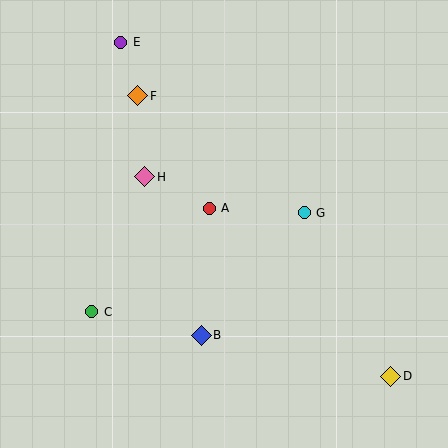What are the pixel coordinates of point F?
Point F is at (138, 96).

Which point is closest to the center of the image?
Point A at (209, 208) is closest to the center.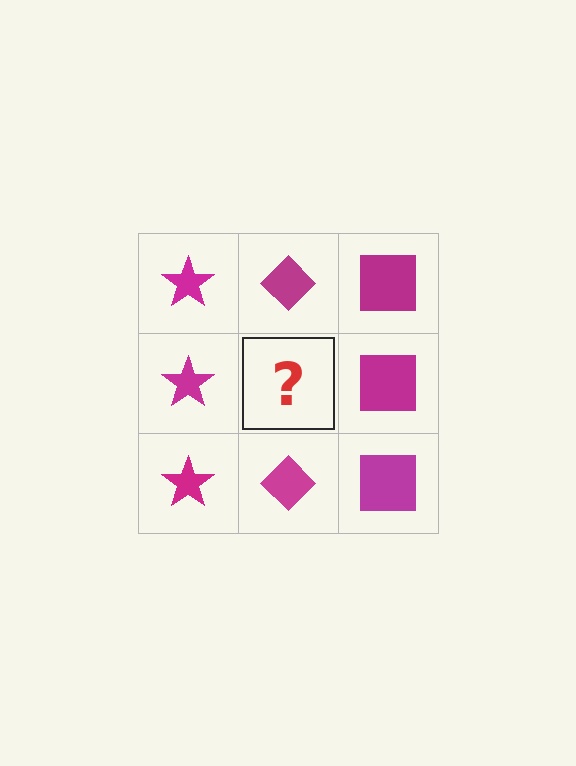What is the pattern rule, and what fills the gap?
The rule is that each column has a consistent shape. The gap should be filled with a magenta diamond.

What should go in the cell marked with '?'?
The missing cell should contain a magenta diamond.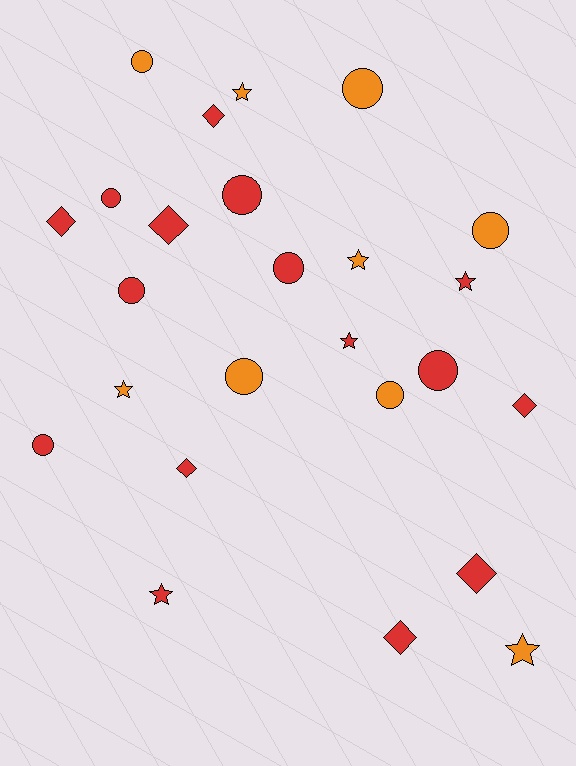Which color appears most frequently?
Red, with 16 objects.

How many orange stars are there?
There are 4 orange stars.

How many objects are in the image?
There are 25 objects.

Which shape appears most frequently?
Circle, with 11 objects.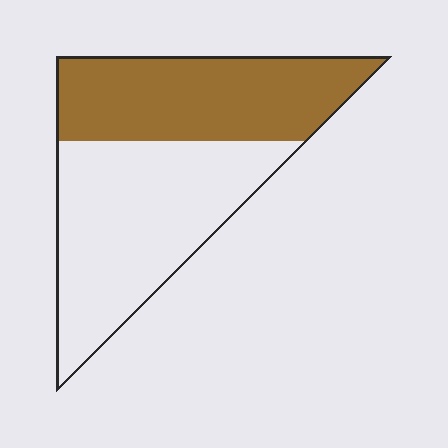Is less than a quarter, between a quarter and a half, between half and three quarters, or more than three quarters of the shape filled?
Between a quarter and a half.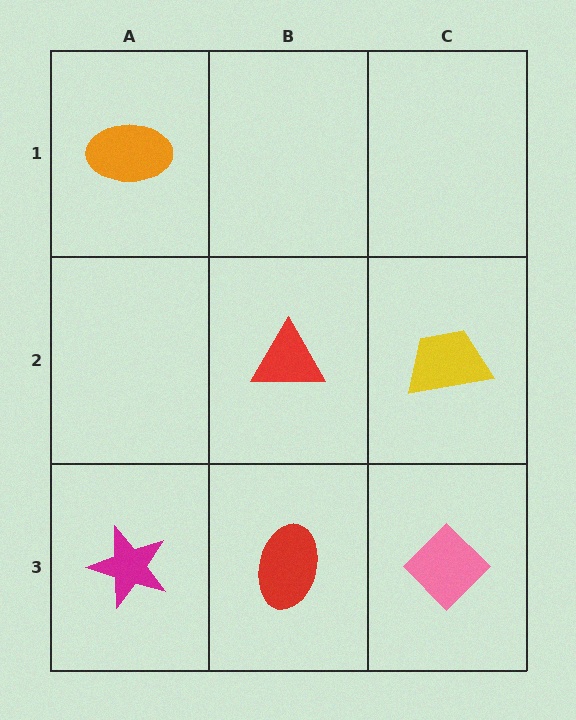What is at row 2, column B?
A red triangle.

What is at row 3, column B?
A red ellipse.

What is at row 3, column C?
A pink diamond.